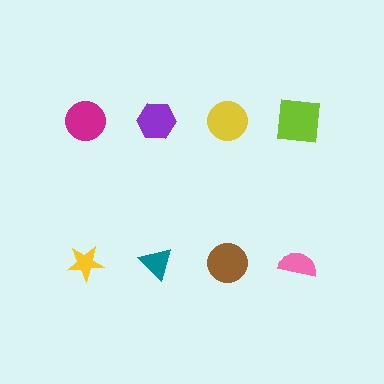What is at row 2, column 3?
A brown circle.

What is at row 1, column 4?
A lime square.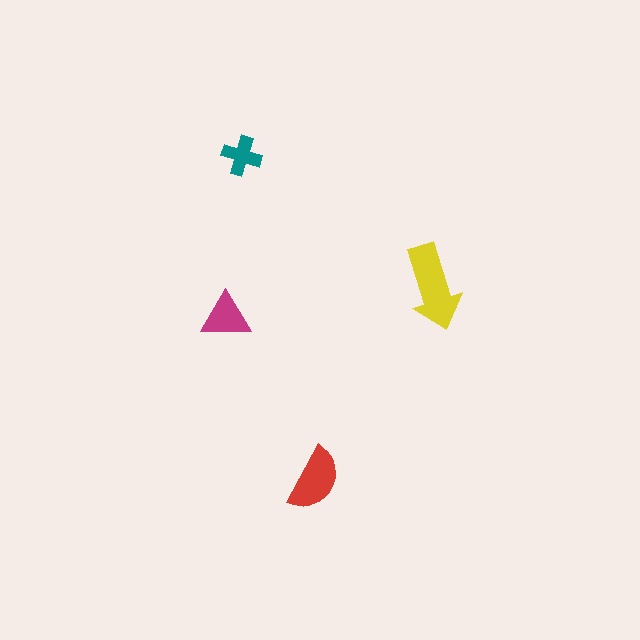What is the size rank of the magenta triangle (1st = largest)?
3rd.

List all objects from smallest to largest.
The teal cross, the magenta triangle, the red semicircle, the yellow arrow.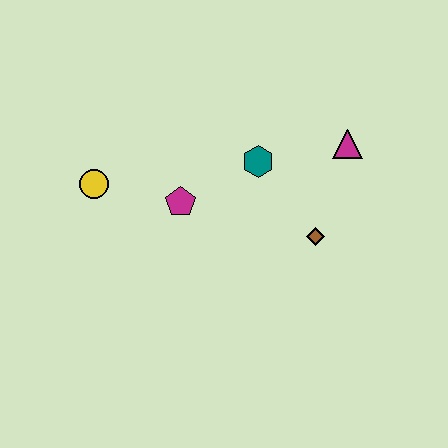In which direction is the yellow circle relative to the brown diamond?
The yellow circle is to the left of the brown diamond.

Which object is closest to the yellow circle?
The magenta pentagon is closest to the yellow circle.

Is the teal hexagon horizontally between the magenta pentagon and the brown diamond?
Yes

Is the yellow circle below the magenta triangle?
Yes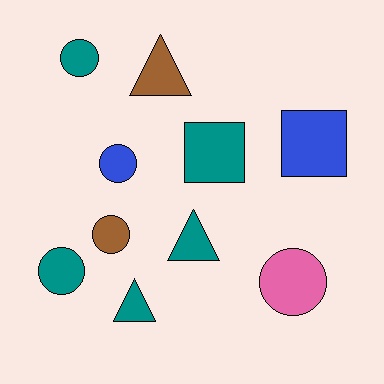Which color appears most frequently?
Teal, with 5 objects.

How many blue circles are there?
There is 1 blue circle.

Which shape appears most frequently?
Circle, with 5 objects.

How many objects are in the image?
There are 10 objects.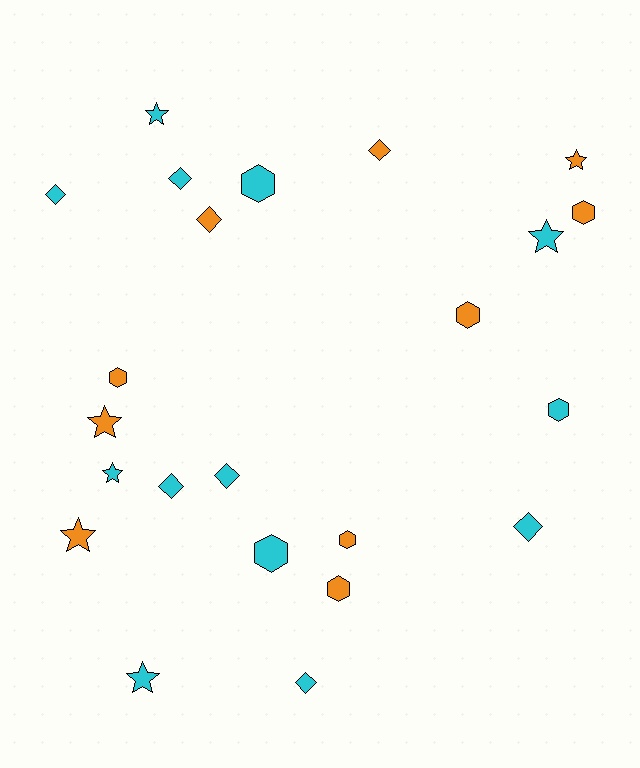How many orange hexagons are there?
There are 5 orange hexagons.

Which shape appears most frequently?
Diamond, with 8 objects.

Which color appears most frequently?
Cyan, with 13 objects.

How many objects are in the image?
There are 23 objects.